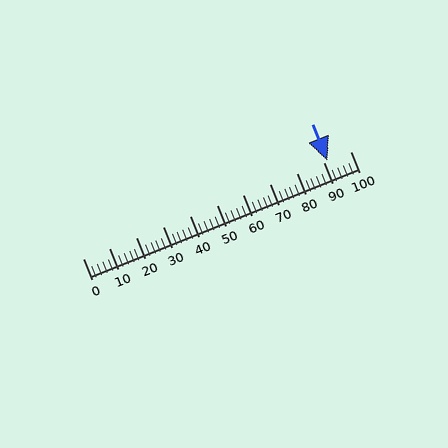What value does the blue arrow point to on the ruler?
The blue arrow points to approximately 92.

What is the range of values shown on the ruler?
The ruler shows values from 0 to 100.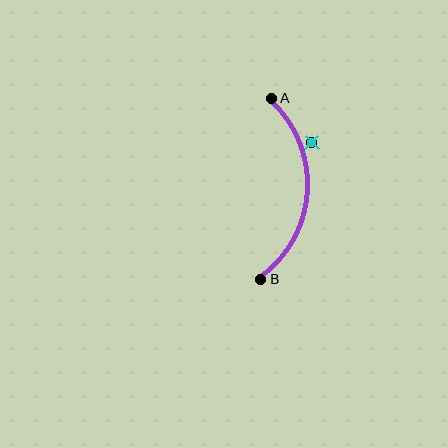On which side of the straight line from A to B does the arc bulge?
The arc bulges to the right of the straight line connecting A and B.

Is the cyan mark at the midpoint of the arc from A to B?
No — the cyan mark does not lie on the arc at all. It sits slightly outside the curve.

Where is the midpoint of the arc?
The arc midpoint is the point on the curve farthest from the straight line joining A and B. It sits to the right of that line.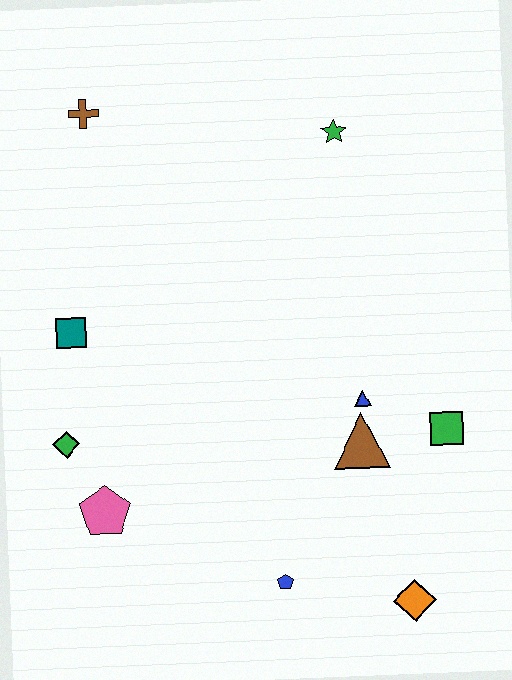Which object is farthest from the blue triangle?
The brown cross is farthest from the blue triangle.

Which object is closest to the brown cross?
The teal square is closest to the brown cross.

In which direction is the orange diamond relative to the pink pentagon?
The orange diamond is to the right of the pink pentagon.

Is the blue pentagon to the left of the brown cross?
No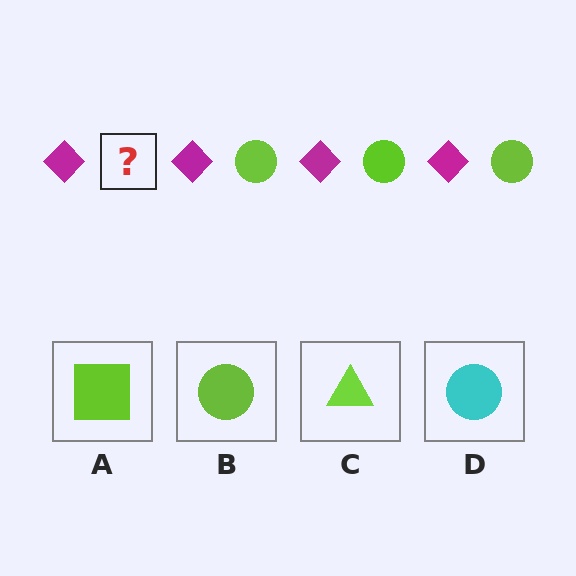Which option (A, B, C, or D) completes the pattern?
B.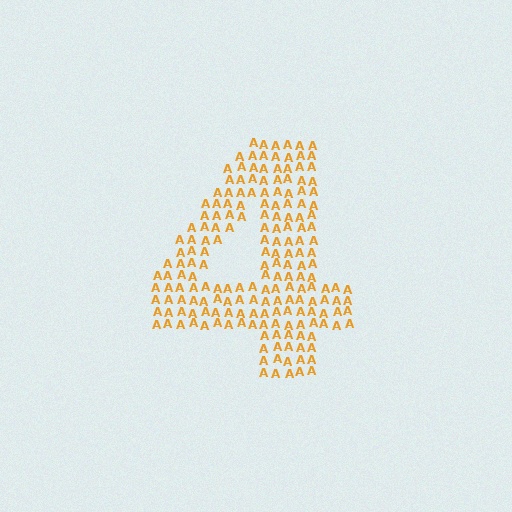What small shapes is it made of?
It is made of small letter A's.